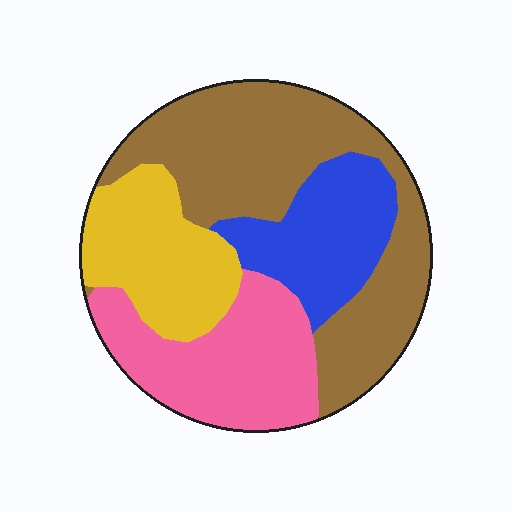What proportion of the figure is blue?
Blue covers 17% of the figure.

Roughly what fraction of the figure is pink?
Pink takes up about one quarter (1/4) of the figure.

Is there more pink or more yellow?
Pink.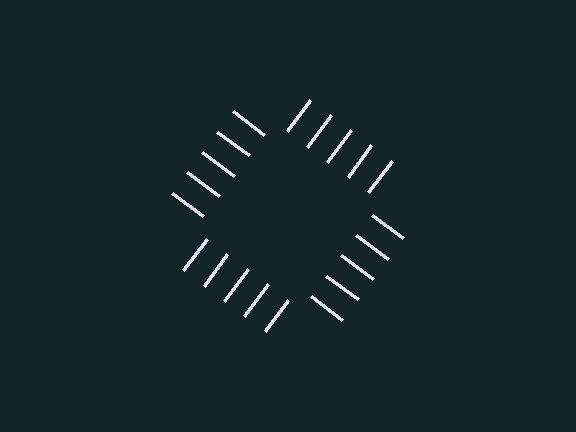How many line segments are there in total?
20 — 5 along each of the 4 edges.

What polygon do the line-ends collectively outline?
An illusory square — the line segments terminate on its edges but no continuous stroke is drawn.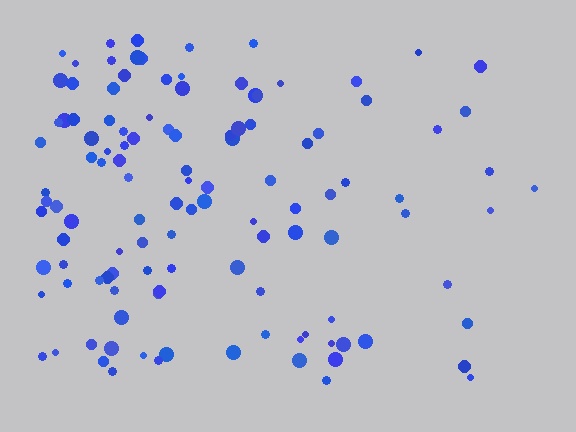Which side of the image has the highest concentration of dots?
The left.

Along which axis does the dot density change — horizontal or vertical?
Horizontal.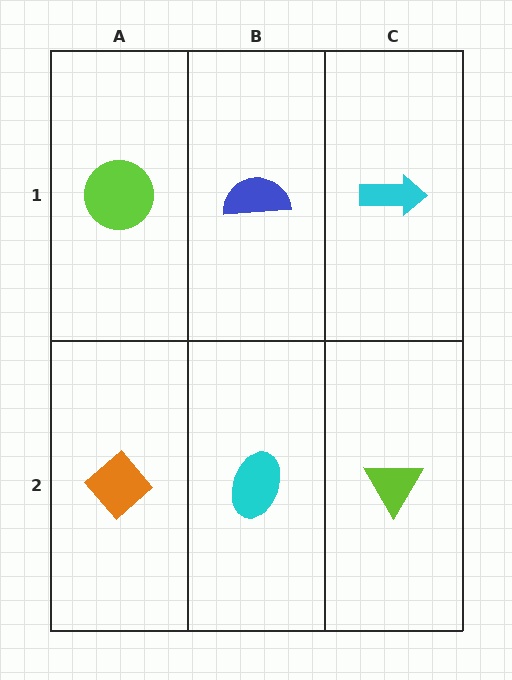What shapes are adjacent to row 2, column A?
A lime circle (row 1, column A), a cyan ellipse (row 2, column B).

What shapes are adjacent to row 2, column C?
A cyan arrow (row 1, column C), a cyan ellipse (row 2, column B).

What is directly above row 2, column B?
A blue semicircle.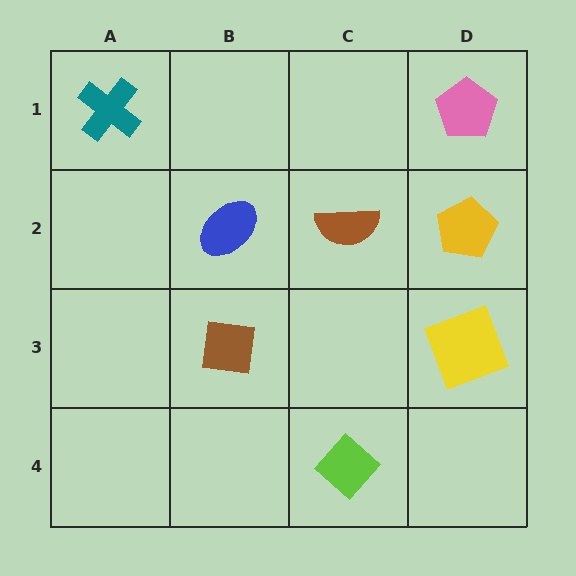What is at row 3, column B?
A brown square.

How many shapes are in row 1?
2 shapes.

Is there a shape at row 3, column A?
No, that cell is empty.